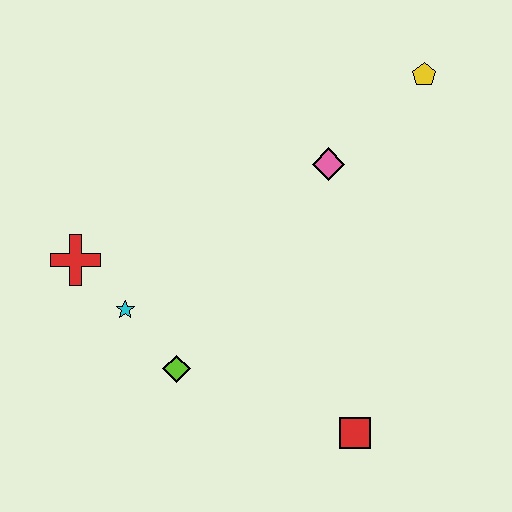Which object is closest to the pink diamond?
The yellow pentagon is closest to the pink diamond.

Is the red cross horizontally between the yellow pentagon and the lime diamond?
No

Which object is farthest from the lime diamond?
The yellow pentagon is farthest from the lime diamond.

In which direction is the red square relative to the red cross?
The red square is to the right of the red cross.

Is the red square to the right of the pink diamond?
Yes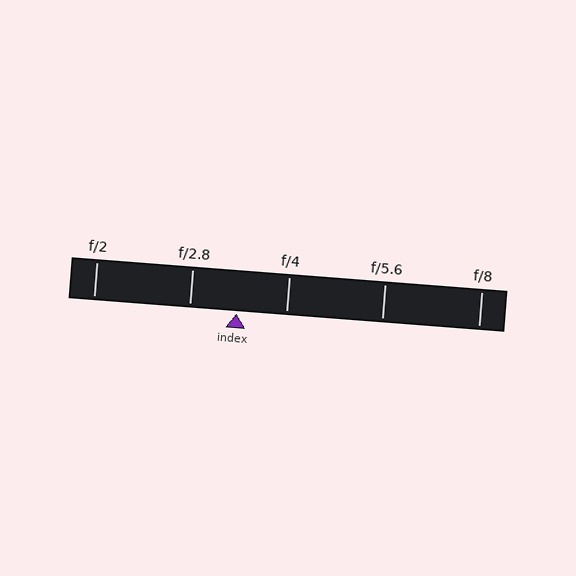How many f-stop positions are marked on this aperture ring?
There are 5 f-stop positions marked.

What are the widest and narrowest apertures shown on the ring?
The widest aperture shown is f/2 and the narrowest is f/8.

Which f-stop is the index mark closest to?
The index mark is closest to f/2.8.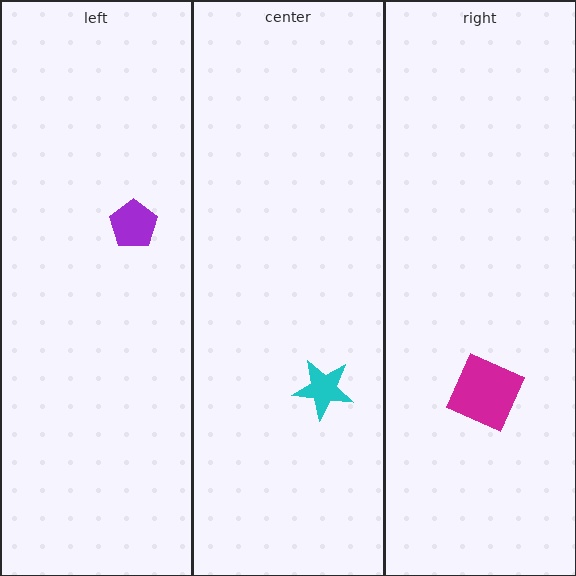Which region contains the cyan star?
The center region.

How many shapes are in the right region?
1.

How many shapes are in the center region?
1.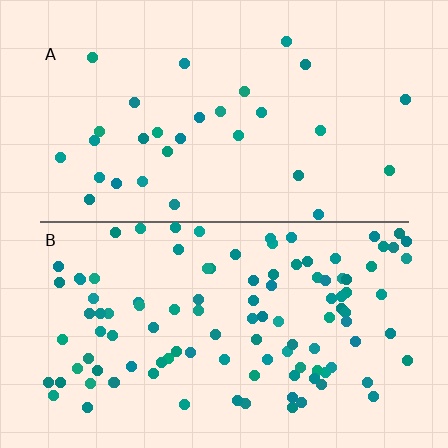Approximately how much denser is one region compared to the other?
Approximately 3.6× — region B over region A.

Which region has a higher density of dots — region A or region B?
B (the bottom).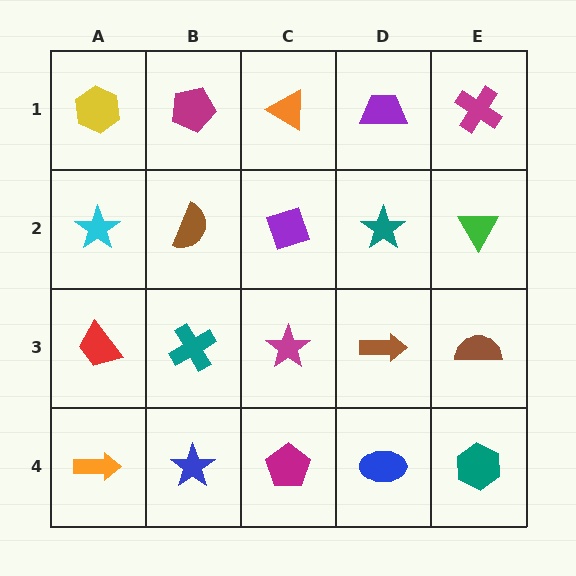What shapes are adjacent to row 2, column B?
A magenta pentagon (row 1, column B), a teal cross (row 3, column B), a cyan star (row 2, column A), a purple diamond (row 2, column C).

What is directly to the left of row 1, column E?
A purple trapezoid.